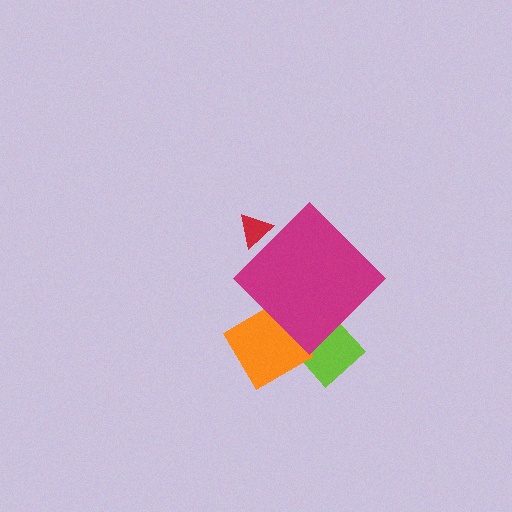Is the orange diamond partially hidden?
Yes, the orange diamond is partially hidden behind the magenta diamond.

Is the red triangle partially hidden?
Yes, the red triangle is partially hidden behind the magenta diamond.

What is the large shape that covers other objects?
A magenta diamond.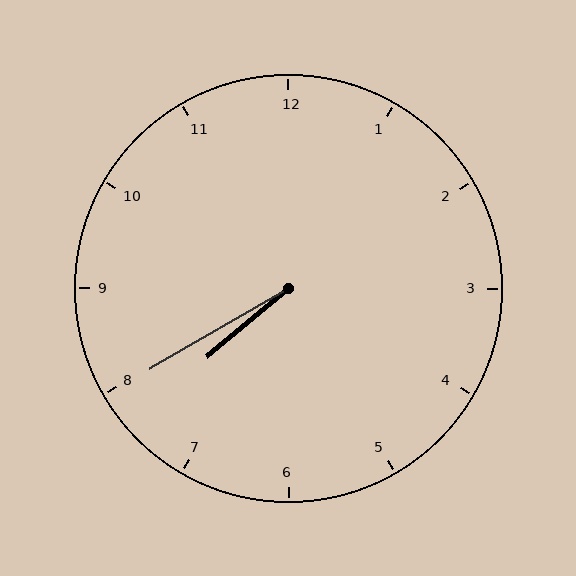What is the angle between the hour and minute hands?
Approximately 10 degrees.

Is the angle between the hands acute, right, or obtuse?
It is acute.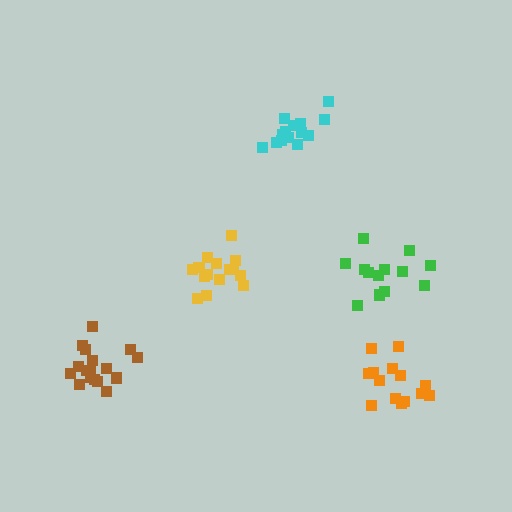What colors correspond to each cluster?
The clusters are colored: cyan, green, orange, yellow, brown.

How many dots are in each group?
Group 1: 14 dots, Group 2: 14 dots, Group 3: 14 dots, Group 4: 15 dots, Group 5: 17 dots (74 total).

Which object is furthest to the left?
The brown cluster is leftmost.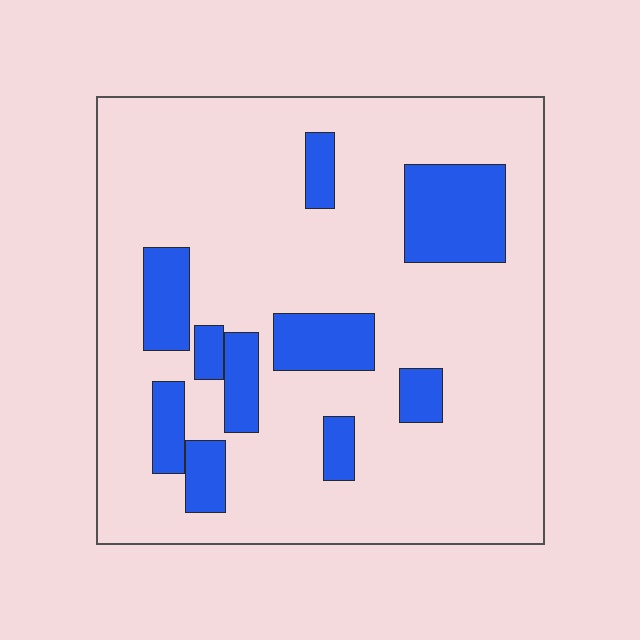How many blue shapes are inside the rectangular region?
10.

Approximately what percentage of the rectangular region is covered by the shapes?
Approximately 20%.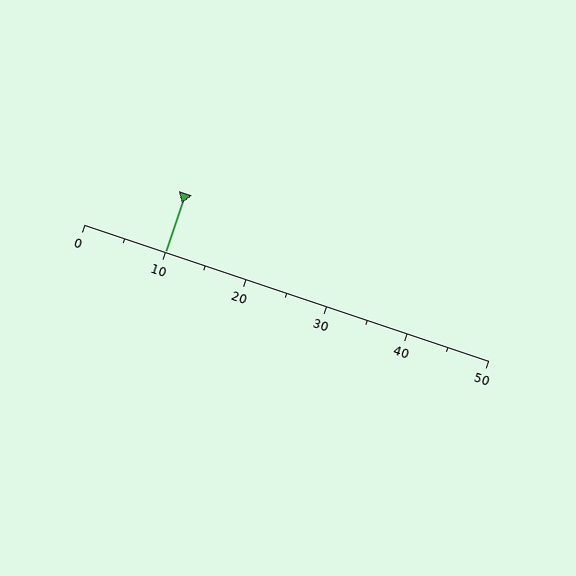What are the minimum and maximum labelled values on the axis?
The axis runs from 0 to 50.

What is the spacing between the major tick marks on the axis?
The major ticks are spaced 10 apart.